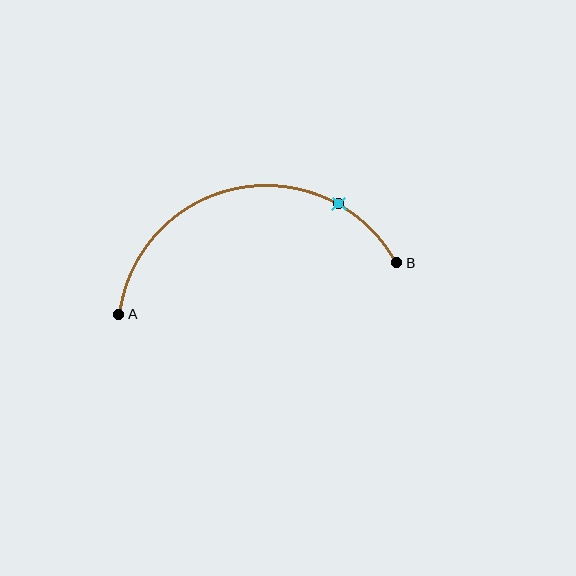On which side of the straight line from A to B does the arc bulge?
The arc bulges above the straight line connecting A and B.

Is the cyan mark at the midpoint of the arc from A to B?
No. The cyan mark lies on the arc but is closer to endpoint B. The arc midpoint would be at the point on the curve equidistant along the arc from both A and B.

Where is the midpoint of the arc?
The arc midpoint is the point on the curve farthest from the straight line joining A and B. It sits above that line.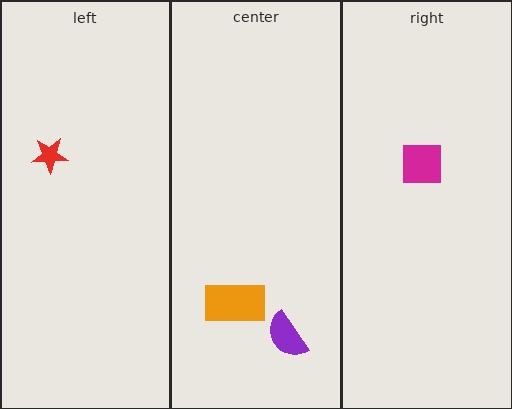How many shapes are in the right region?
1.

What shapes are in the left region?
The red star.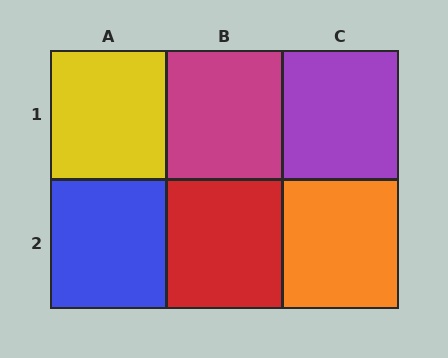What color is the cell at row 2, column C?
Orange.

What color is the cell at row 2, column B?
Red.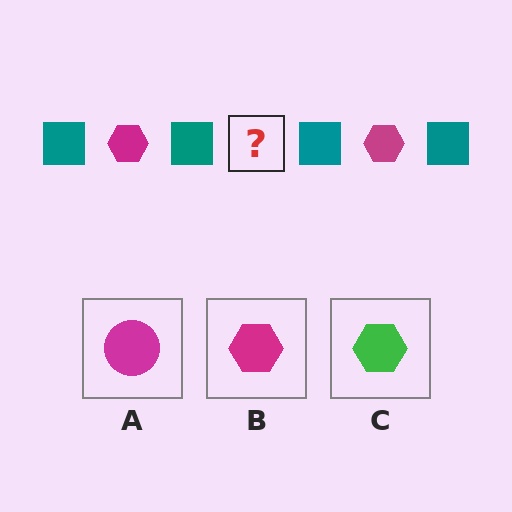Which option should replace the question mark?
Option B.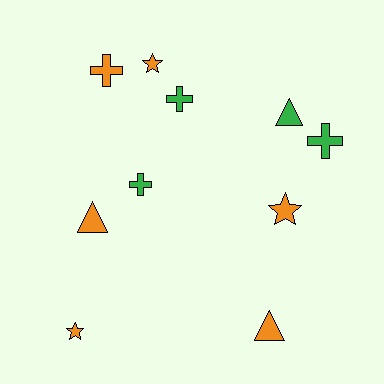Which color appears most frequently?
Orange, with 6 objects.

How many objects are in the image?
There are 10 objects.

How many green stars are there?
There are no green stars.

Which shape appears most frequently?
Cross, with 4 objects.